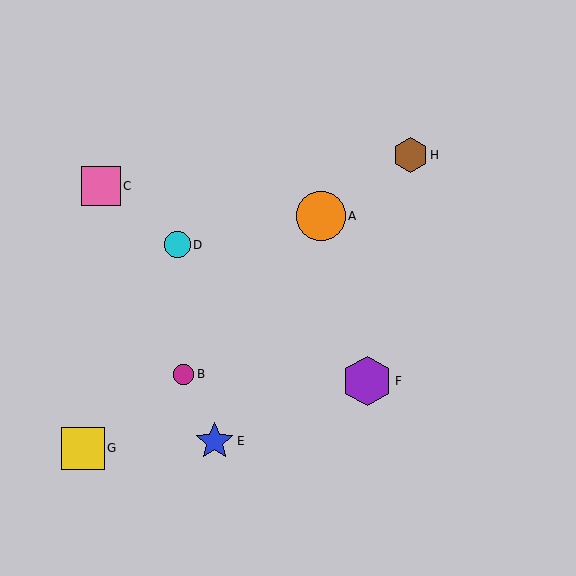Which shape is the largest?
The purple hexagon (labeled F) is the largest.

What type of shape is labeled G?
Shape G is a yellow square.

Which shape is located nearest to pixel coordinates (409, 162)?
The brown hexagon (labeled H) at (410, 155) is nearest to that location.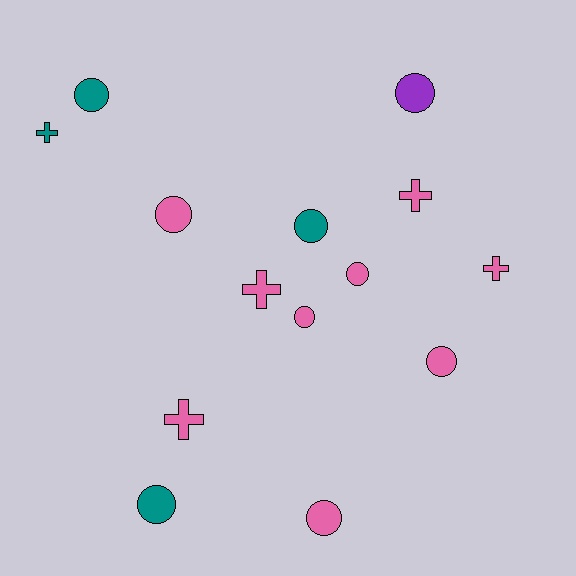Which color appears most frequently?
Pink, with 9 objects.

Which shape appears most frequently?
Circle, with 9 objects.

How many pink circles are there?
There are 5 pink circles.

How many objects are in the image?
There are 14 objects.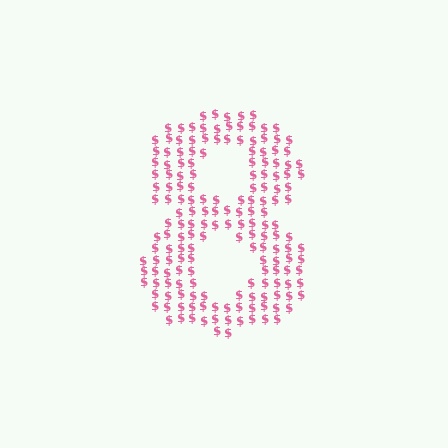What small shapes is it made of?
It is made of small dollar signs.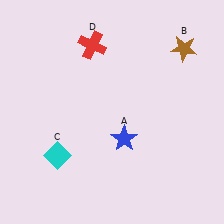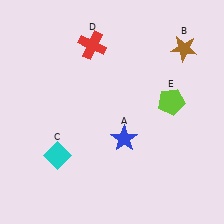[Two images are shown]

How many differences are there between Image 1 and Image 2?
There is 1 difference between the two images.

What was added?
A lime pentagon (E) was added in Image 2.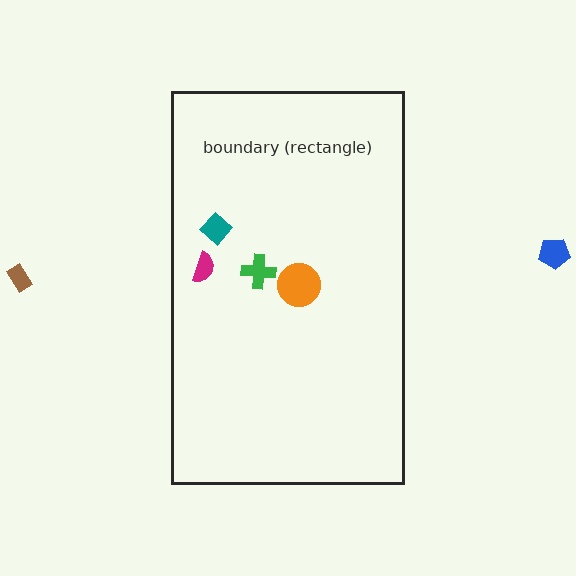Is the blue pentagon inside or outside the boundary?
Outside.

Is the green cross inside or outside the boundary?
Inside.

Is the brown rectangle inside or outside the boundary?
Outside.